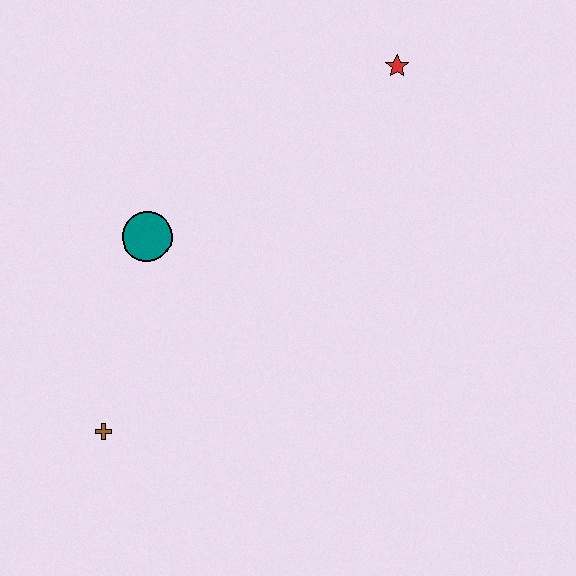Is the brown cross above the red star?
No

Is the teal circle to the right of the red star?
No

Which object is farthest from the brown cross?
The red star is farthest from the brown cross.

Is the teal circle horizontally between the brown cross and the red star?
Yes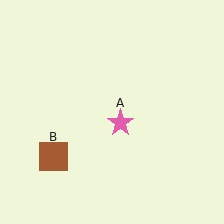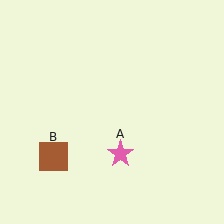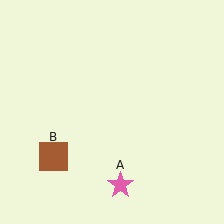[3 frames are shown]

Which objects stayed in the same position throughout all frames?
Brown square (object B) remained stationary.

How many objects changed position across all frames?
1 object changed position: pink star (object A).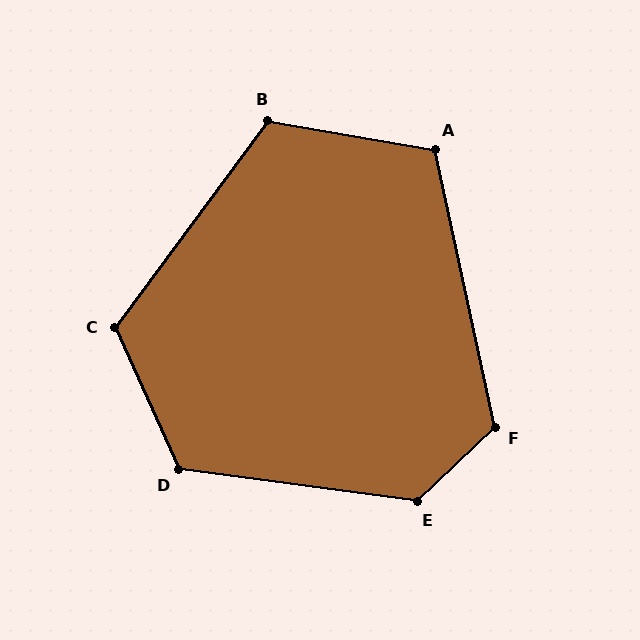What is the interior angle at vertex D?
Approximately 122 degrees (obtuse).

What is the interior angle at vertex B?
Approximately 117 degrees (obtuse).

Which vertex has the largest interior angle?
E, at approximately 129 degrees.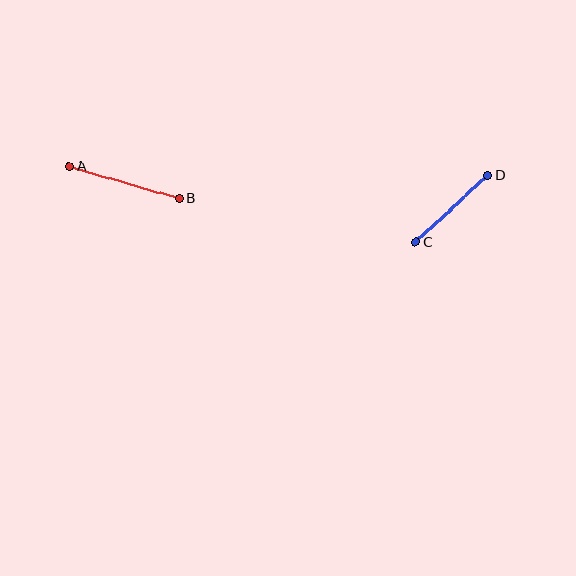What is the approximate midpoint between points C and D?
The midpoint is at approximately (452, 209) pixels.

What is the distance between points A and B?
The distance is approximately 115 pixels.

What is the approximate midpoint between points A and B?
The midpoint is at approximately (124, 182) pixels.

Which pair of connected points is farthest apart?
Points A and B are farthest apart.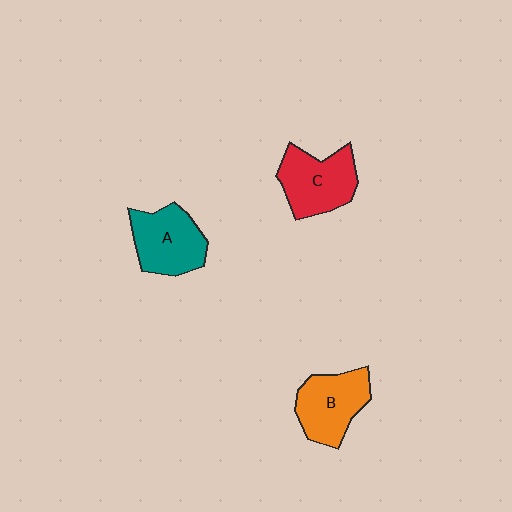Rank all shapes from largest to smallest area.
From largest to smallest: C (red), A (teal), B (orange).